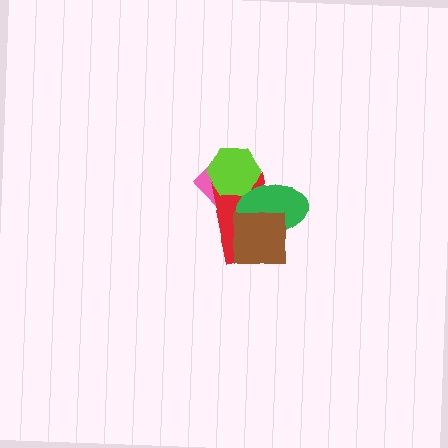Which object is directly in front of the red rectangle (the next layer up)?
The lime hexagon is directly in front of the red rectangle.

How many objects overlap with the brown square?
2 objects overlap with the brown square.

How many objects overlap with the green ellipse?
4 objects overlap with the green ellipse.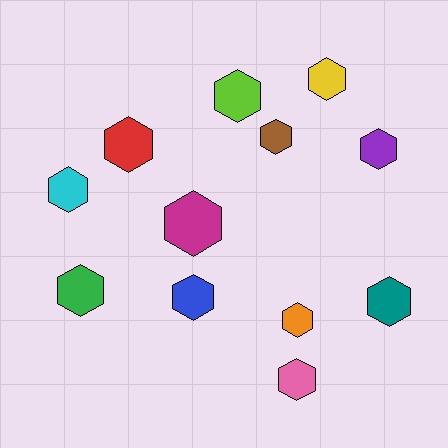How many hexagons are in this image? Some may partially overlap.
There are 12 hexagons.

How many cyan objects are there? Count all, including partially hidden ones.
There is 1 cyan object.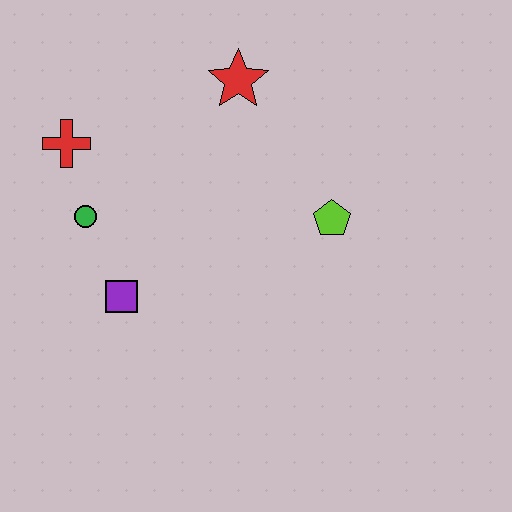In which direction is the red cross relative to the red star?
The red cross is to the left of the red star.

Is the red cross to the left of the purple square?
Yes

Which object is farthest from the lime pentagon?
The red cross is farthest from the lime pentagon.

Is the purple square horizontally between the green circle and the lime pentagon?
Yes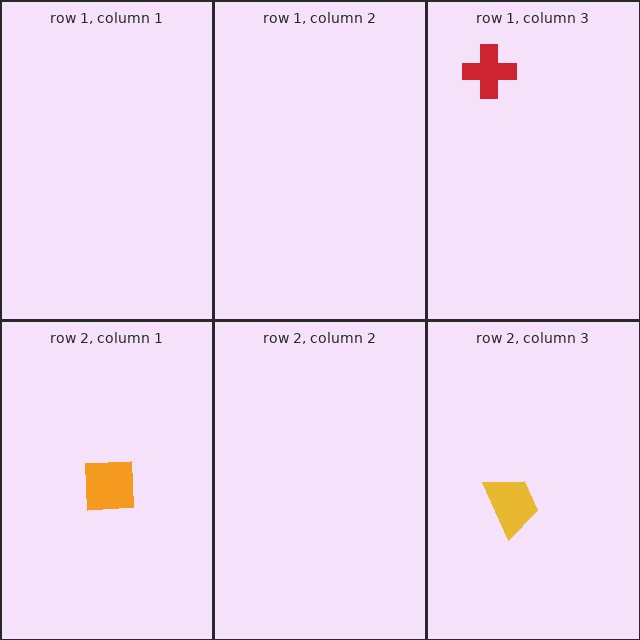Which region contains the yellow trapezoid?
The row 2, column 3 region.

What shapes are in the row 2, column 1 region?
The orange square.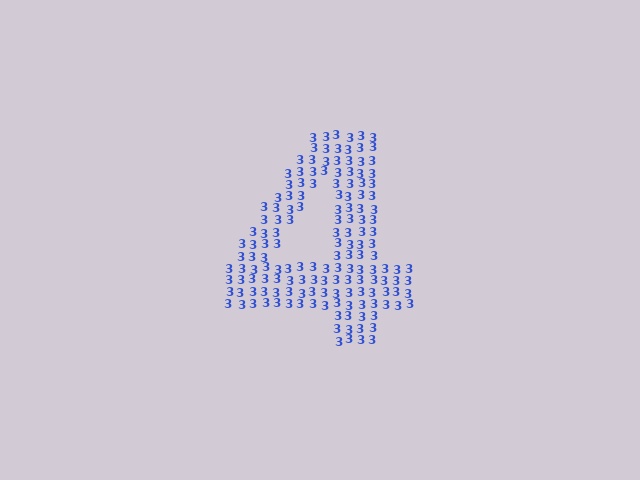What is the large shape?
The large shape is the digit 4.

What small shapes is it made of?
It is made of small digit 3's.